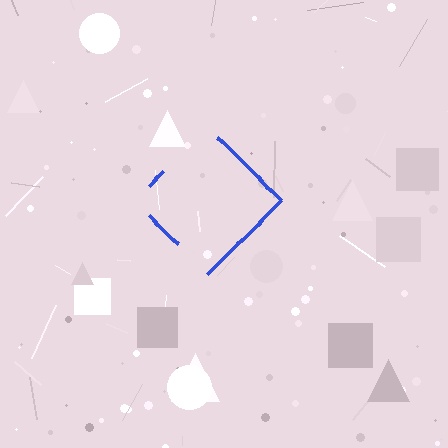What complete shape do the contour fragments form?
The contour fragments form a diamond.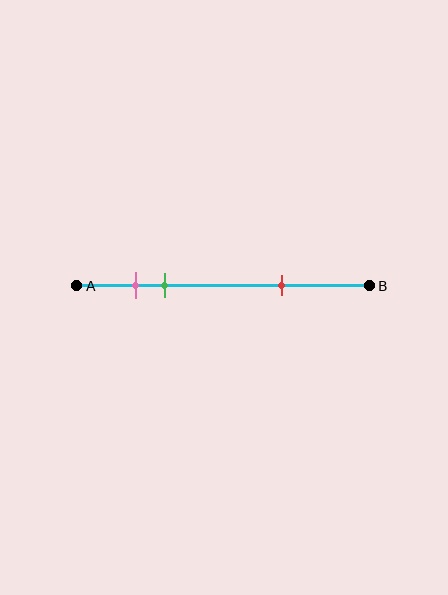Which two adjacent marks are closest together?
The pink and green marks are the closest adjacent pair.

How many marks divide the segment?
There are 3 marks dividing the segment.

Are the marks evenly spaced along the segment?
No, the marks are not evenly spaced.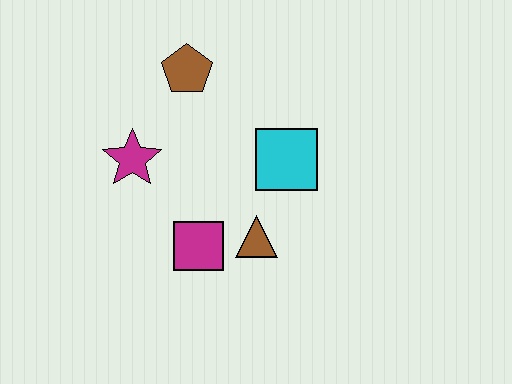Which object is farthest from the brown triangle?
The brown pentagon is farthest from the brown triangle.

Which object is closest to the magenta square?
The brown triangle is closest to the magenta square.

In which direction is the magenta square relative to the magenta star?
The magenta square is below the magenta star.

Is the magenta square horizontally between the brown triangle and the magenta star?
Yes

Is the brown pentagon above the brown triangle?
Yes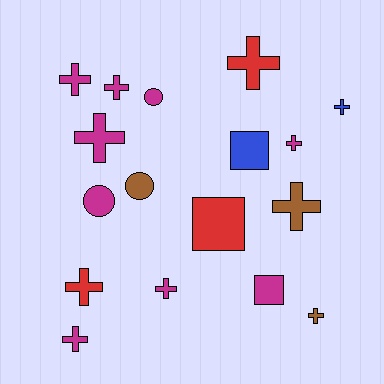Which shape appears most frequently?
Cross, with 11 objects.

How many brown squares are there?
There are no brown squares.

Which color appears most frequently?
Magenta, with 9 objects.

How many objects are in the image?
There are 17 objects.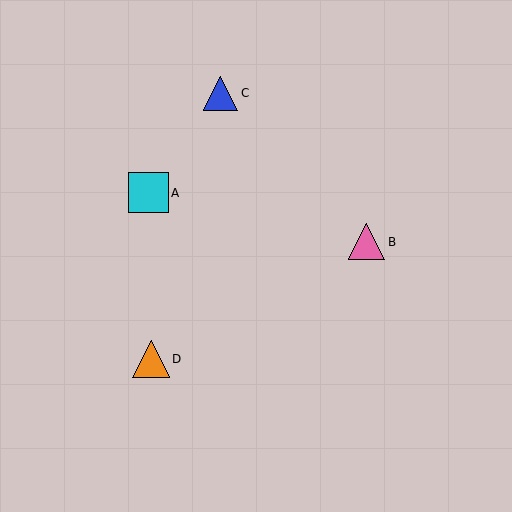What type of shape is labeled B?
Shape B is a pink triangle.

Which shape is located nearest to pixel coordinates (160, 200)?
The cyan square (labeled A) at (148, 193) is nearest to that location.